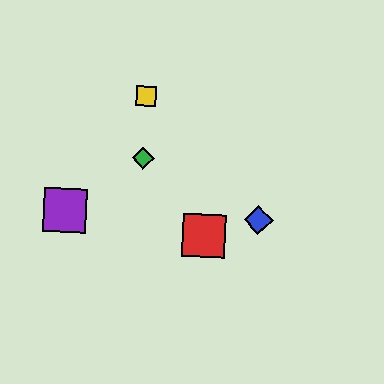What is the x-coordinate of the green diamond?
The green diamond is at x≈143.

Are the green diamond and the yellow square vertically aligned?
Yes, both are at x≈143.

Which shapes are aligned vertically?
The green diamond, the yellow square are aligned vertically.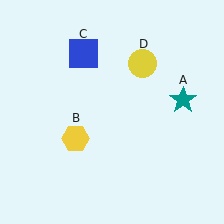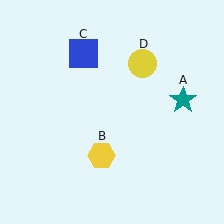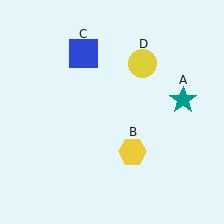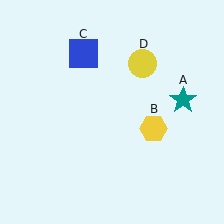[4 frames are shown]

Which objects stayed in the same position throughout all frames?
Teal star (object A) and blue square (object C) and yellow circle (object D) remained stationary.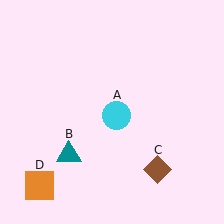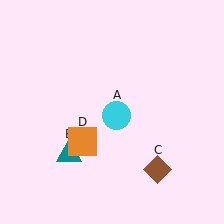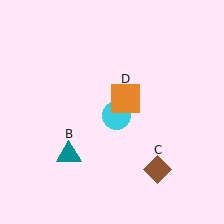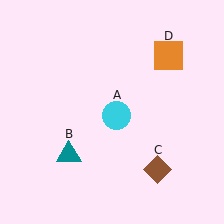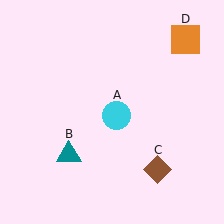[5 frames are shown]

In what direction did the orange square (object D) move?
The orange square (object D) moved up and to the right.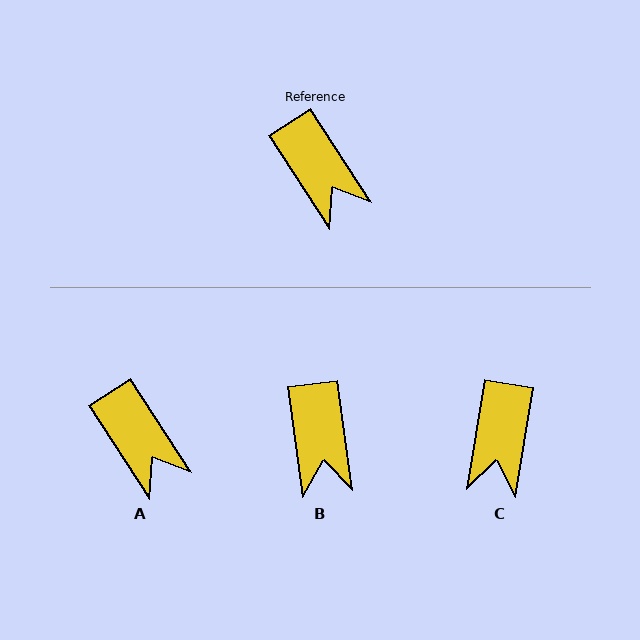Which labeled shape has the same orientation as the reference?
A.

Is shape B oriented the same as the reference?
No, it is off by about 25 degrees.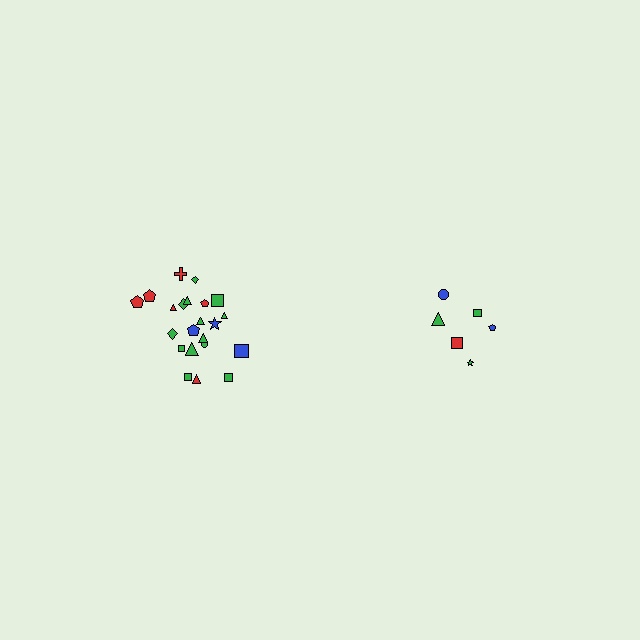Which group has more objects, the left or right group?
The left group.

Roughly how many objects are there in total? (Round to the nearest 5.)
Roughly 30 objects in total.